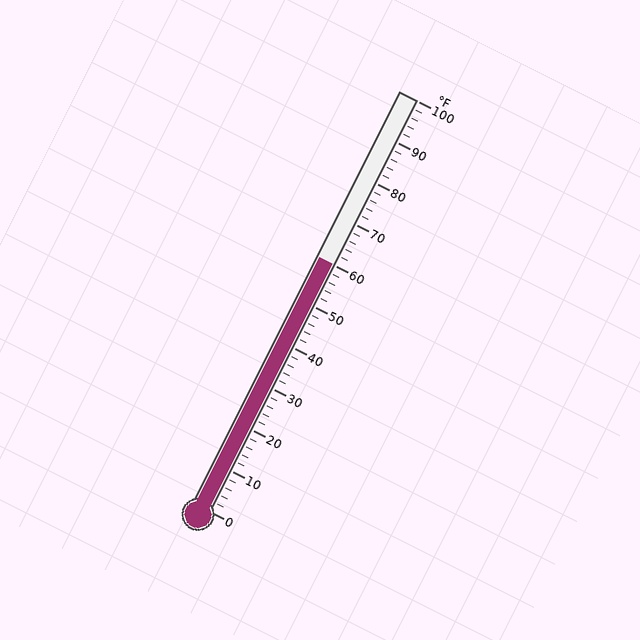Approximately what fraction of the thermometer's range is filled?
The thermometer is filled to approximately 60% of its range.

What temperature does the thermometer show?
The thermometer shows approximately 60°F.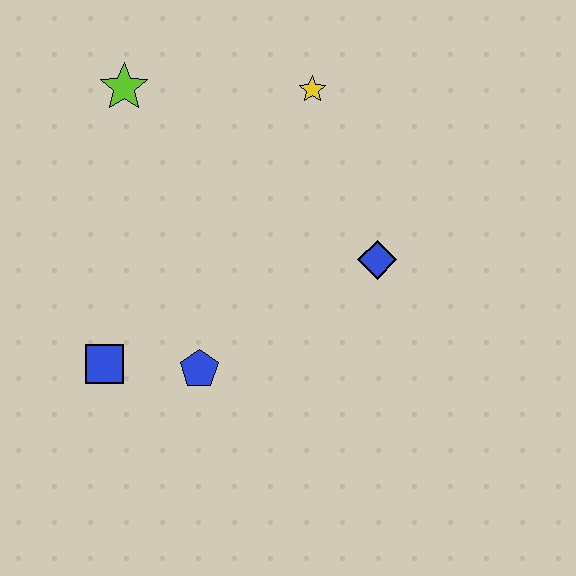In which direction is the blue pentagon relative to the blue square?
The blue pentagon is to the right of the blue square.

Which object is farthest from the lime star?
The blue diamond is farthest from the lime star.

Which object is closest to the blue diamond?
The yellow star is closest to the blue diamond.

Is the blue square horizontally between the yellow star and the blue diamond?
No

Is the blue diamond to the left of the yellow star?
No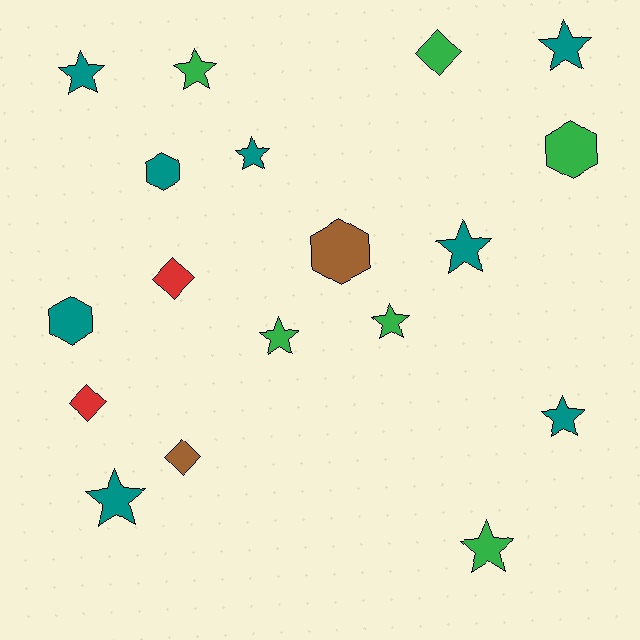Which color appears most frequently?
Teal, with 8 objects.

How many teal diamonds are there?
There are no teal diamonds.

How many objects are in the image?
There are 18 objects.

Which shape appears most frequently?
Star, with 10 objects.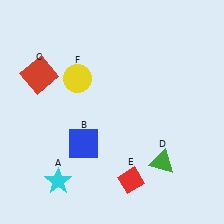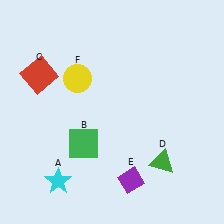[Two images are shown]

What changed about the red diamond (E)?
In Image 1, E is red. In Image 2, it changed to purple.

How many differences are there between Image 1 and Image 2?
There are 2 differences between the two images.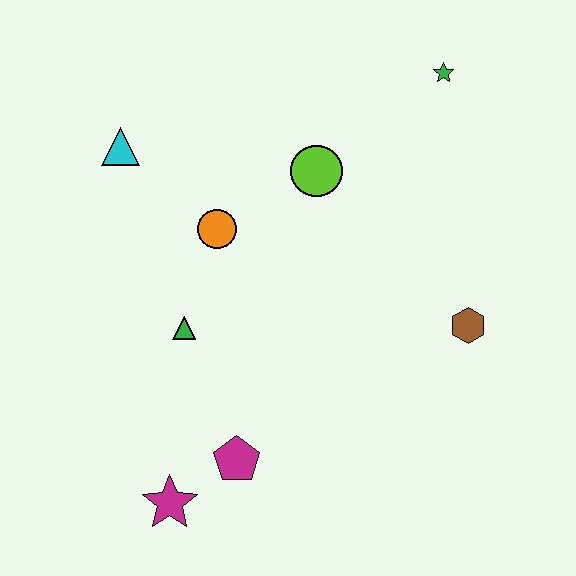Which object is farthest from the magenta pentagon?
The green star is farthest from the magenta pentagon.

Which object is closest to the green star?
The lime circle is closest to the green star.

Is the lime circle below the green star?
Yes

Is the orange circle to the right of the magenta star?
Yes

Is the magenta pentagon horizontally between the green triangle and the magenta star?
No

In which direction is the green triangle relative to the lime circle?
The green triangle is below the lime circle.